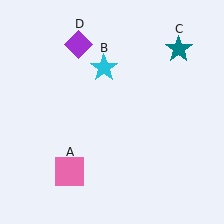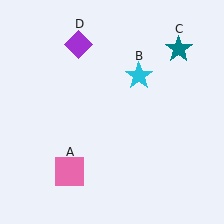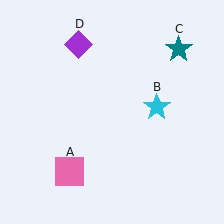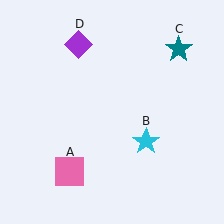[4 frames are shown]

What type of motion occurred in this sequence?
The cyan star (object B) rotated clockwise around the center of the scene.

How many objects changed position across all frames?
1 object changed position: cyan star (object B).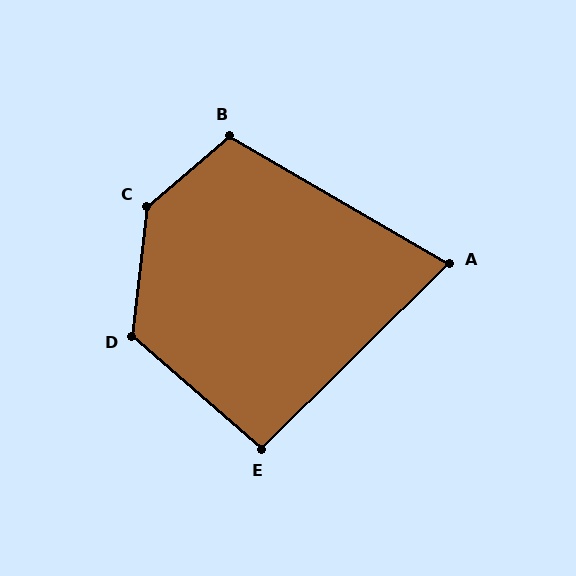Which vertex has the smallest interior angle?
A, at approximately 75 degrees.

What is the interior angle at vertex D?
Approximately 125 degrees (obtuse).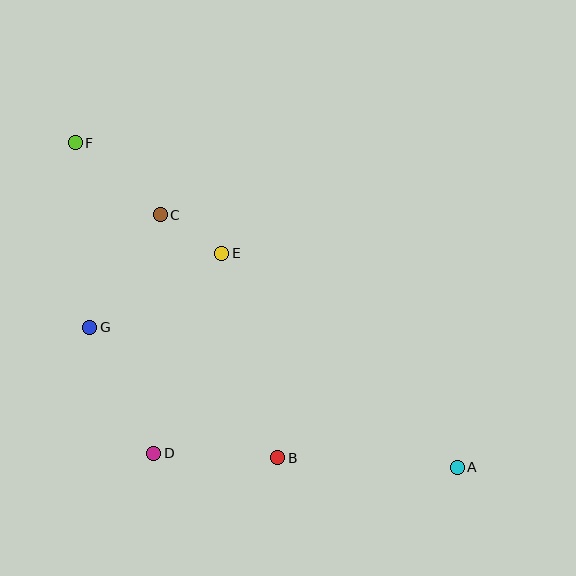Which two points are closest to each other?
Points C and E are closest to each other.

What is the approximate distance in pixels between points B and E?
The distance between B and E is approximately 212 pixels.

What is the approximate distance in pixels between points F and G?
The distance between F and G is approximately 185 pixels.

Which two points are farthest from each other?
Points A and F are farthest from each other.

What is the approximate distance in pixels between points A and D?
The distance between A and D is approximately 304 pixels.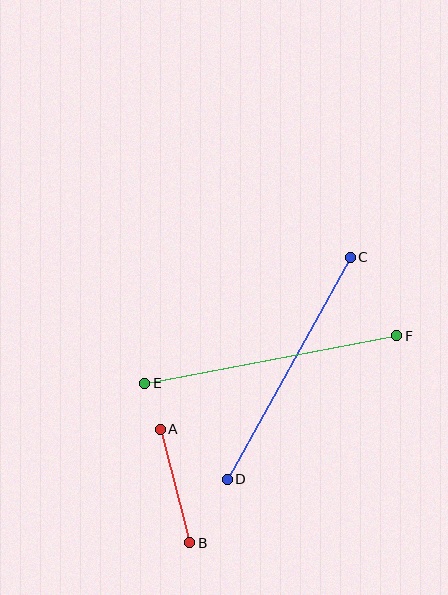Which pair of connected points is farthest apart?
Points E and F are farthest apart.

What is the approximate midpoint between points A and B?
The midpoint is at approximately (175, 486) pixels.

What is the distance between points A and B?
The distance is approximately 118 pixels.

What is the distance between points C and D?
The distance is approximately 254 pixels.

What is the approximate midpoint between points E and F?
The midpoint is at approximately (271, 360) pixels.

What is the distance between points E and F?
The distance is approximately 256 pixels.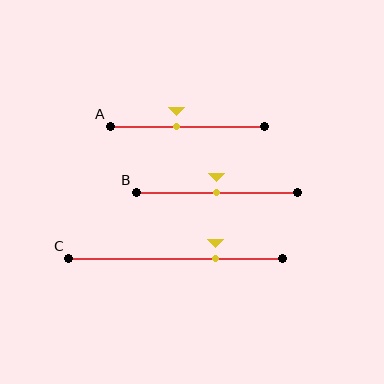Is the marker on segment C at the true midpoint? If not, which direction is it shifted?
No, the marker on segment C is shifted to the right by about 19% of the segment length.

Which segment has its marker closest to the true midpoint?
Segment B has its marker closest to the true midpoint.